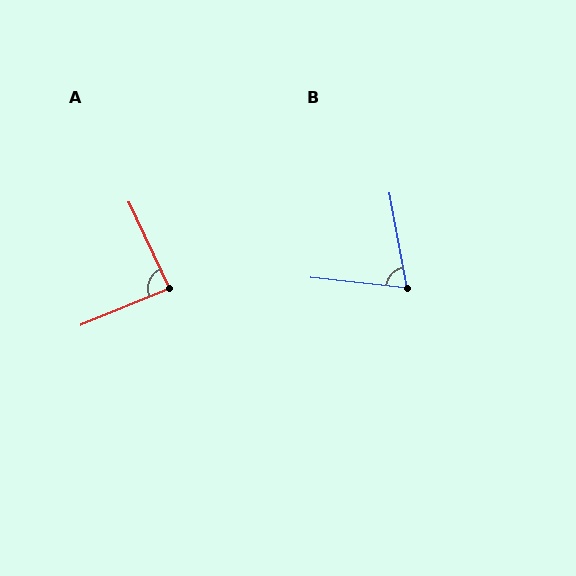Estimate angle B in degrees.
Approximately 73 degrees.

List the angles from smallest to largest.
B (73°), A (87°).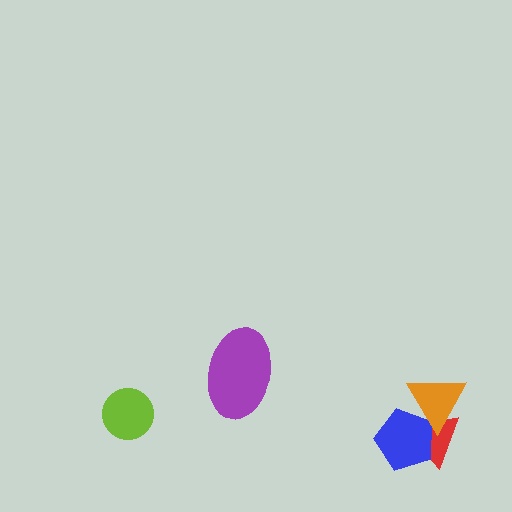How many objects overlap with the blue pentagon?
2 objects overlap with the blue pentagon.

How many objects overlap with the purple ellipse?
0 objects overlap with the purple ellipse.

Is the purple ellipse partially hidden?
No, no other shape covers it.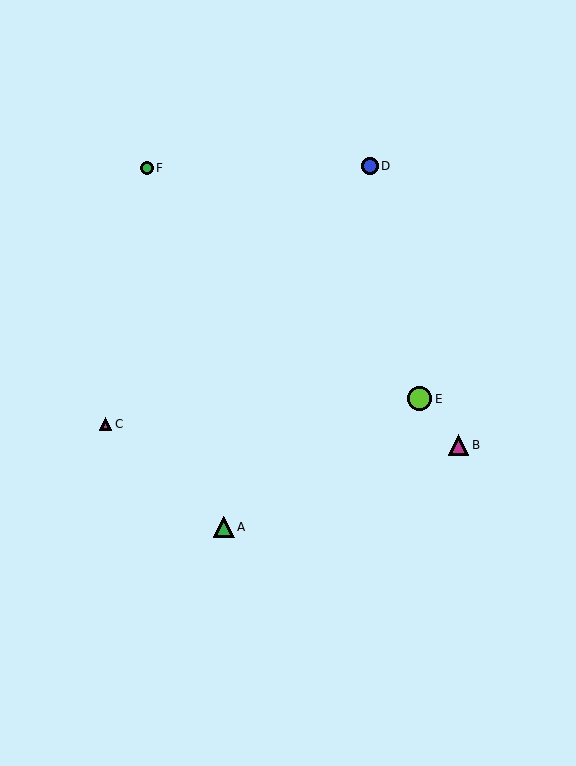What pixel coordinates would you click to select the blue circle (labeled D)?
Click at (370, 166) to select the blue circle D.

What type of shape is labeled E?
Shape E is a lime circle.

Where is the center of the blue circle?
The center of the blue circle is at (370, 166).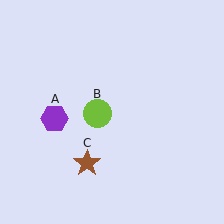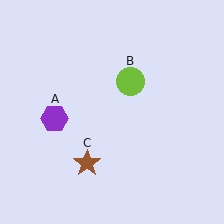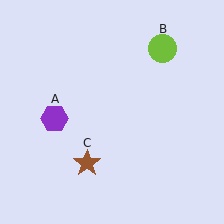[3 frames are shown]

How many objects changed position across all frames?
1 object changed position: lime circle (object B).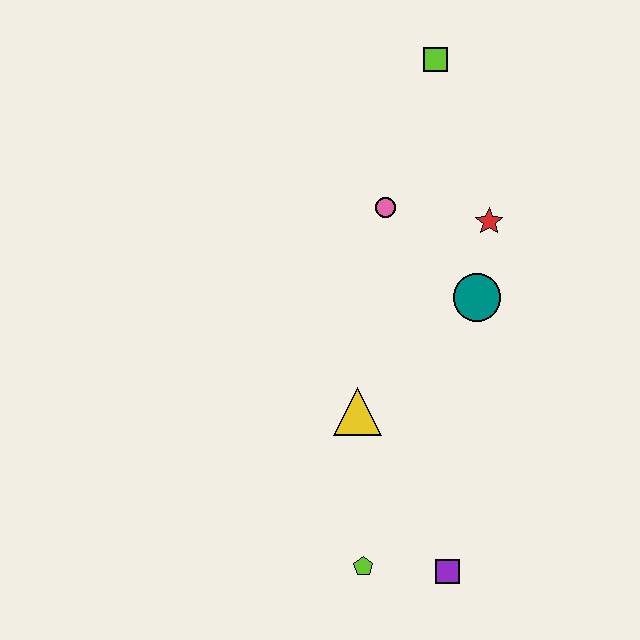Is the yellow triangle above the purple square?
Yes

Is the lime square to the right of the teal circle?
No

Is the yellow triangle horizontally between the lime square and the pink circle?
No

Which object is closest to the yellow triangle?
The lime pentagon is closest to the yellow triangle.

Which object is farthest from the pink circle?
The purple square is farthest from the pink circle.